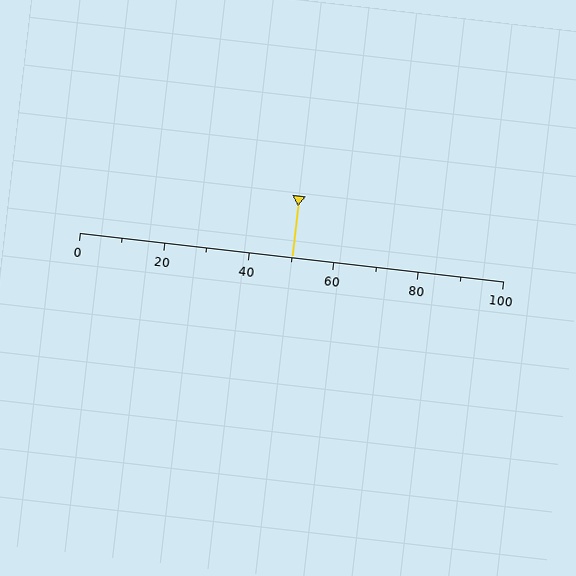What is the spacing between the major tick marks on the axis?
The major ticks are spaced 20 apart.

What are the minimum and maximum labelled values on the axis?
The axis runs from 0 to 100.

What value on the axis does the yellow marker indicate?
The marker indicates approximately 50.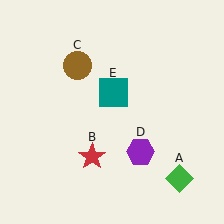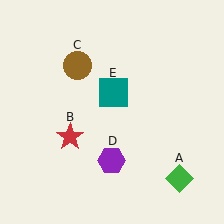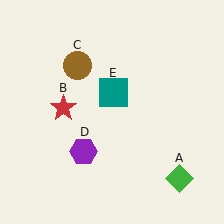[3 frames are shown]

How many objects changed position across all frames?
2 objects changed position: red star (object B), purple hexagon (object D).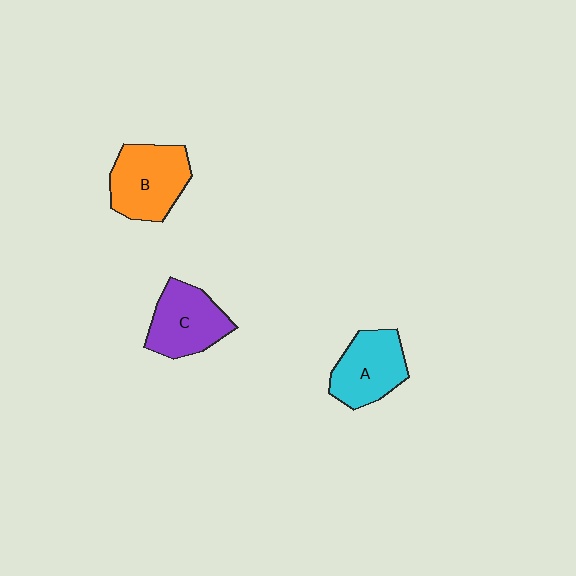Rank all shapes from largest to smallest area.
From largest to smallest: B (orange), C (purple), A (cyan).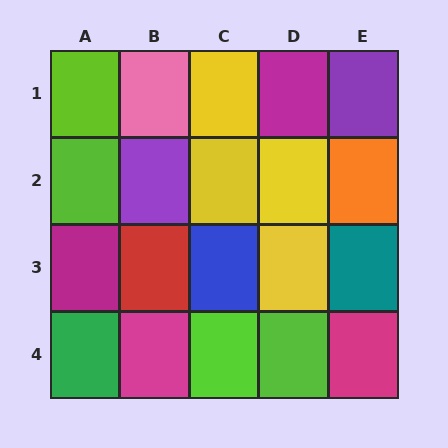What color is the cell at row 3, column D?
Yellow.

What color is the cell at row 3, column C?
Blue.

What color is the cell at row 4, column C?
Lime.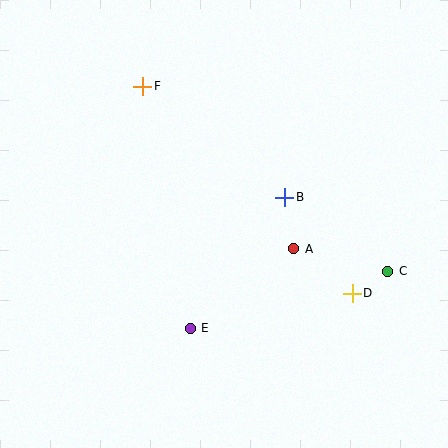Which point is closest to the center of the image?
Point B at (285, 197) is closest to the center.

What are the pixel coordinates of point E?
Point E is at (190, 328).